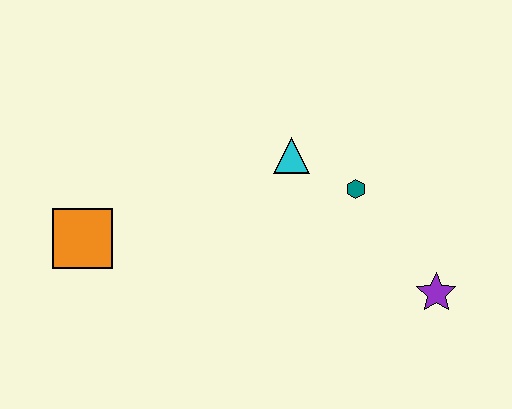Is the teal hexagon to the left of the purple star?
Yes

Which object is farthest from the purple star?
The orange square is farthest from the purple star.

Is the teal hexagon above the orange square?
Yes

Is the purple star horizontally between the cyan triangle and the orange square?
No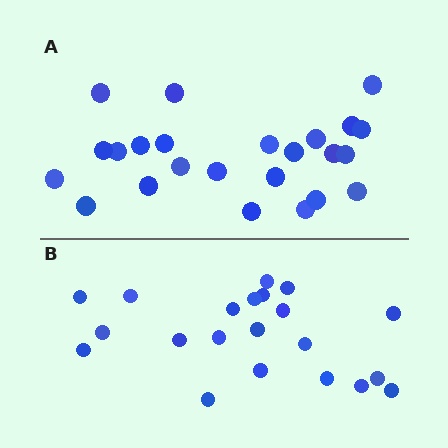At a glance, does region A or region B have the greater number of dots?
Region A (the top region) has more dots.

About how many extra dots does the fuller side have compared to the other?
Region A has just a few more — roughly 2 or 3 more dots than region B.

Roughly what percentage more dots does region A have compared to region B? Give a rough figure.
About 15% more.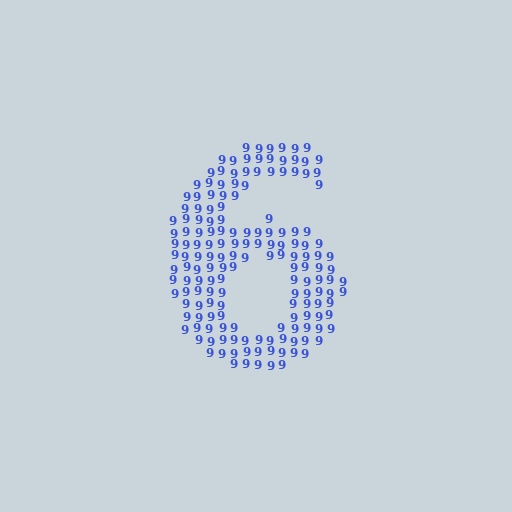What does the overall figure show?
The overall figure shows the digit 6.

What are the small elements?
The small elements are digit 9's.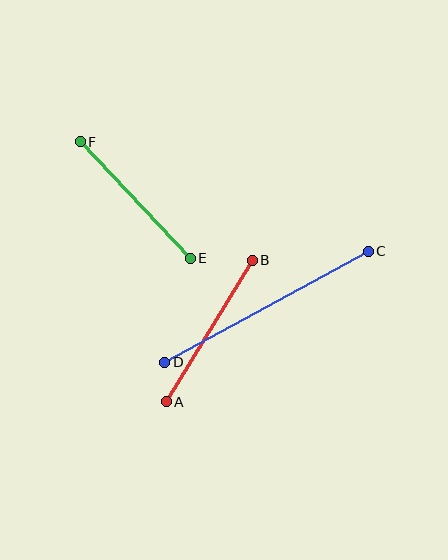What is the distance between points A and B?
The distance is approximately 166 pixels.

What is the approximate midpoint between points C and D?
The midpoint is at approximately (266, 307) pixels.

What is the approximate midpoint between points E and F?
The midpoint is at approximately (135, 200) pixels.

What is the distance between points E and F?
The distance is approximately 160 pixels.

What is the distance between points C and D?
The distance is approximately 232 pixels.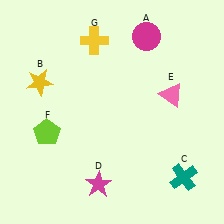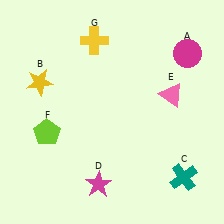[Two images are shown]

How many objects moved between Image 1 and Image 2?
1 object moved between the two images.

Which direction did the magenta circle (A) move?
The magenta circle (A) moved right.